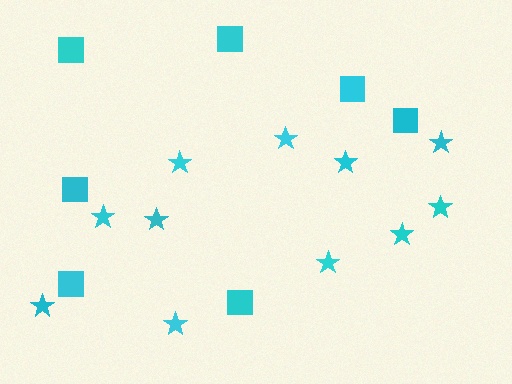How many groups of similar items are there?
There are 2 groups: one group of squares (7) and one group of stars (11).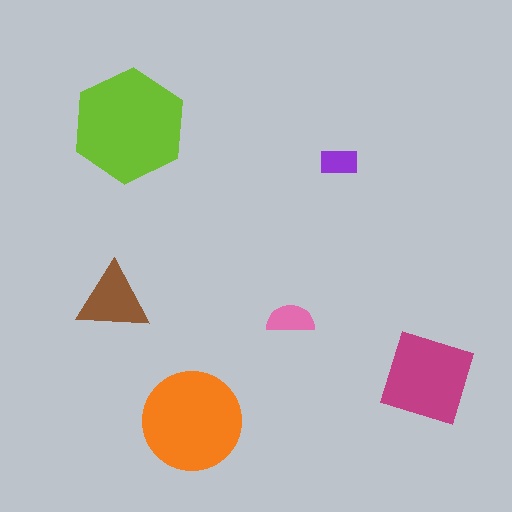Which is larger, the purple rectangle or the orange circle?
The orange circle.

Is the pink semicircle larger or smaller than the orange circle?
Smaller.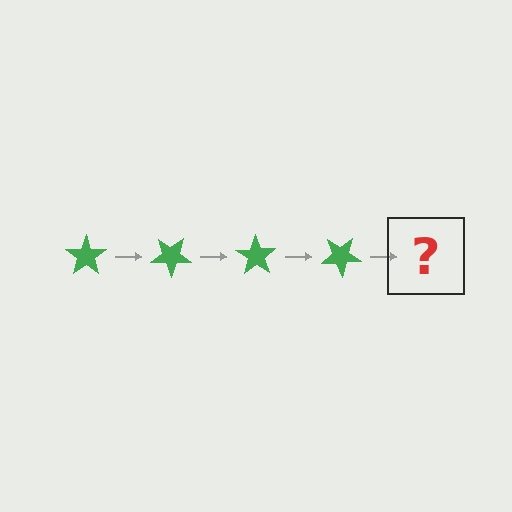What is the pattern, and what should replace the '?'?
The pattern is that the star rotates 35 degrees each step. The '?' should be a green star rotated 140 degrees.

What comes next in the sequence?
The next element should be a green star rotated 140 degrees.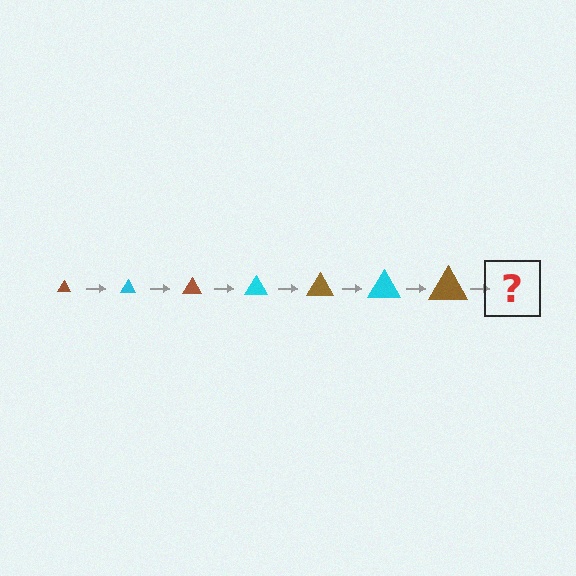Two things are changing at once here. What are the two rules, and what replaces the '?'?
The two rules are that the triangle grows larger each step and the color cycles through brown and cyan. The '?' should be a cyan triangle, larger than the previous one.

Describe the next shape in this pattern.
It should be a cyan triangle, larger than the previous one.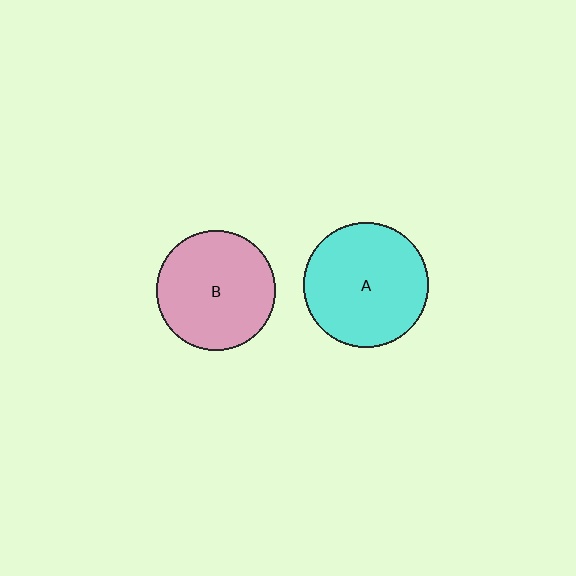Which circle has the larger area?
Circle A (cyan).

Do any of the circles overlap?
No, none of the circles overlap.